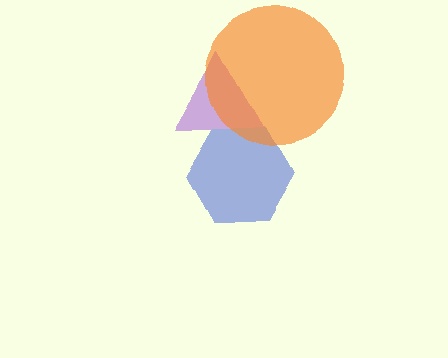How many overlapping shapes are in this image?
There are 3 overlapping shapes in the image.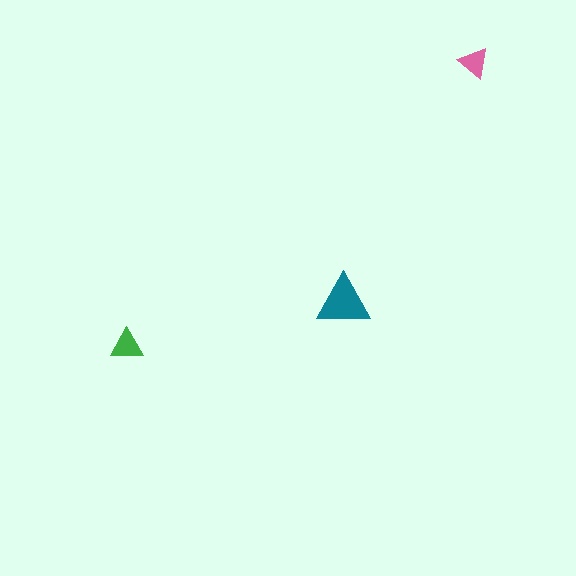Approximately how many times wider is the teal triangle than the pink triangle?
About 2 times wider.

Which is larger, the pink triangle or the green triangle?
The green one.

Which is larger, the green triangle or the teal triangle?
The teal one.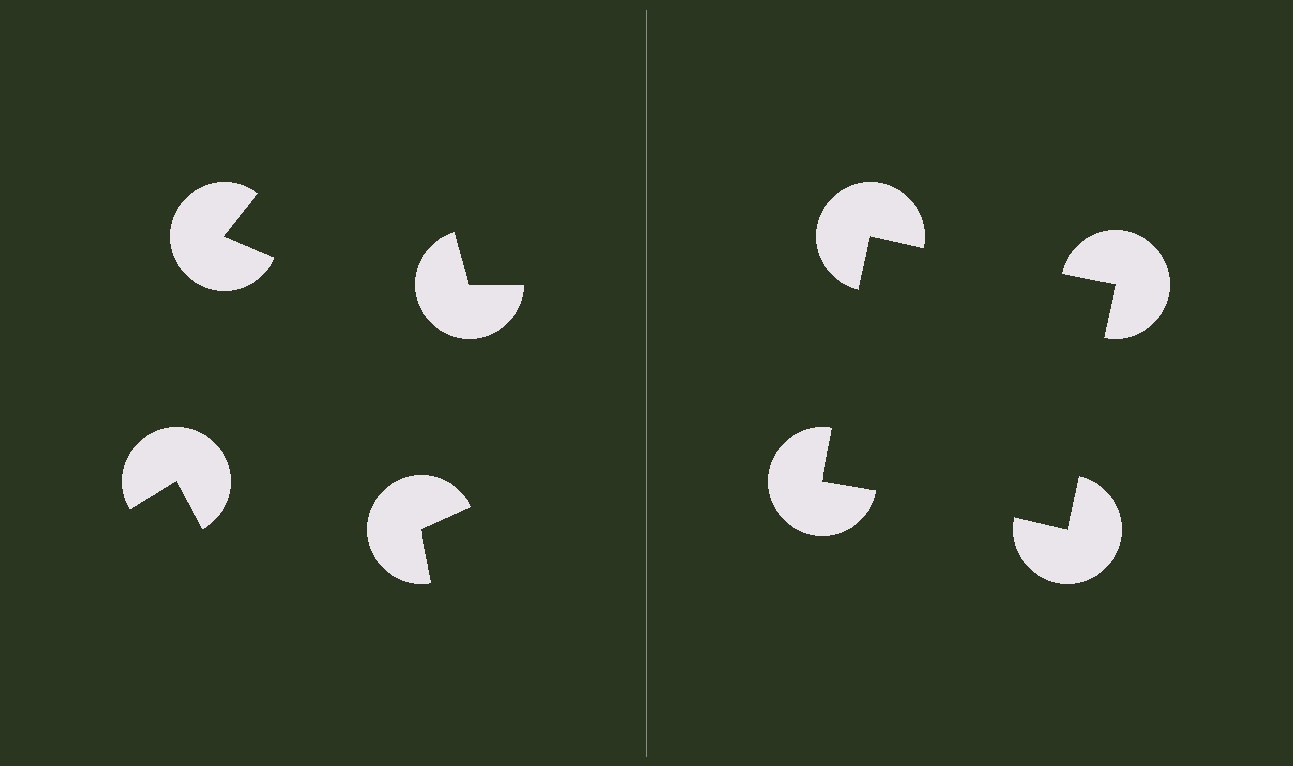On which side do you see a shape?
An illusory square appears on the right side. On the left side the wedge cuts are rotated, so no coherent shape forms.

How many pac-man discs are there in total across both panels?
8 — 4 on each side.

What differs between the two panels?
The pac-man discs are positioned identically on both sides; only the wedge orientations differ. On the right they align to a square; on the left they are misaligned.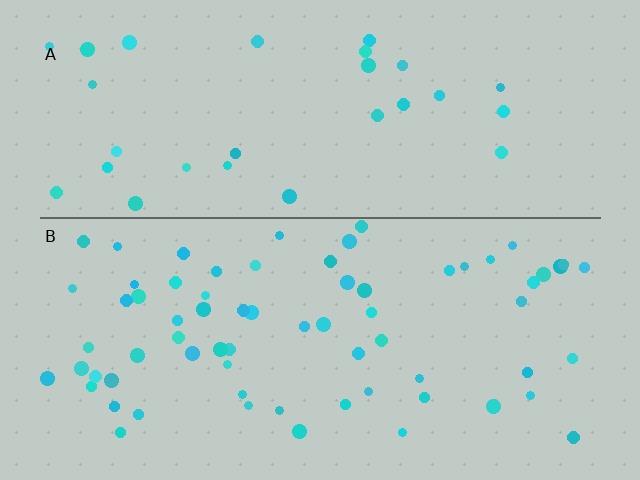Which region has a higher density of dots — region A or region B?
B (the bottom).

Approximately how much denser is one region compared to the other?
Approximately 2.2× — region B over region A.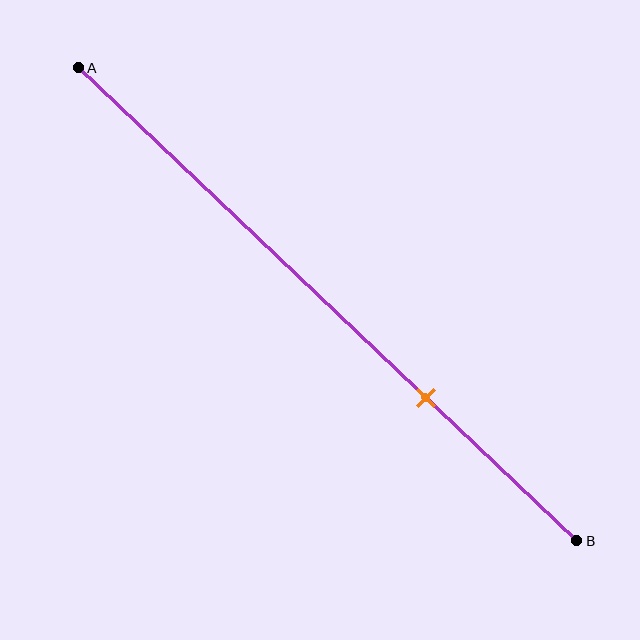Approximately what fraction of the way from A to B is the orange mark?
The orange mark is approximately 70% of the way from A to B.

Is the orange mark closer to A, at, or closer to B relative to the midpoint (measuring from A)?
The orange mark is closer to point B than the midpoint of segment AB.